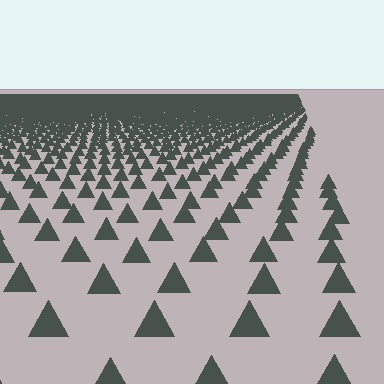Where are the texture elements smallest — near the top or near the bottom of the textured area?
Near the top.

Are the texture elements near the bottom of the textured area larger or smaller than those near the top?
Larger. Near the bottom, elements are closer to the viewer and appear at a bigger on-screen size.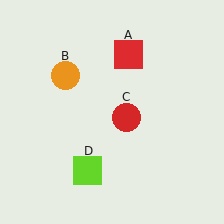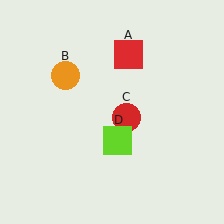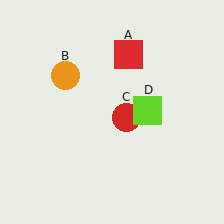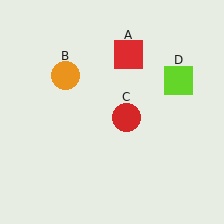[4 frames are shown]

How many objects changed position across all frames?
1 object changed position: lime square (object D).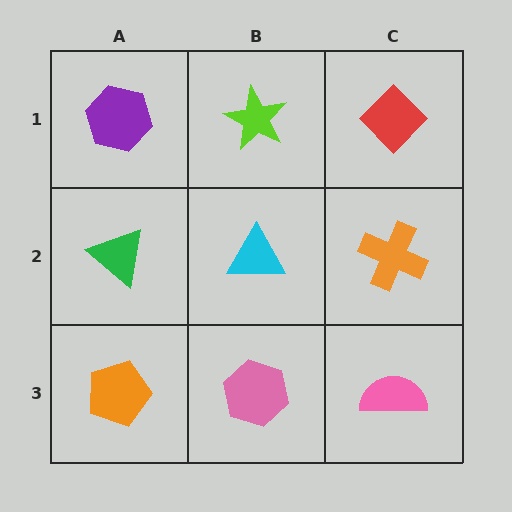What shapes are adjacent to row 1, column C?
An orange cross (row 2, column C), a lime star (row 1, column B).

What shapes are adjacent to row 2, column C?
A red diamond (row 1, column C), a pink semicircle (row 3, column C), a cyan triangle (row 2, column B).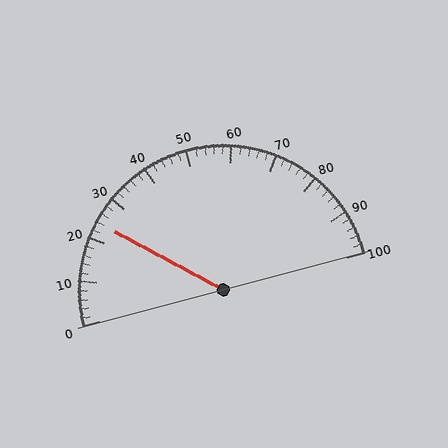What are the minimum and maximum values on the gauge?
The gauge ranges from 0 to 100.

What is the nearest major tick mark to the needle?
The nearest major tick mark is 20.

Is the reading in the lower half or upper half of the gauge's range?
The reading is in the lower half of the range (0 to 100).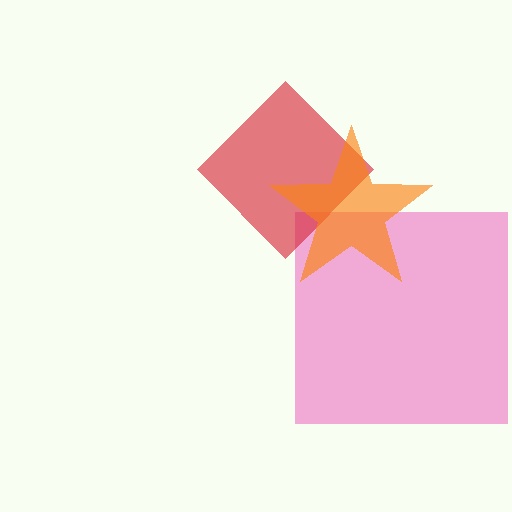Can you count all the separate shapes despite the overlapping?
Yes, there are 3 separate shapes.